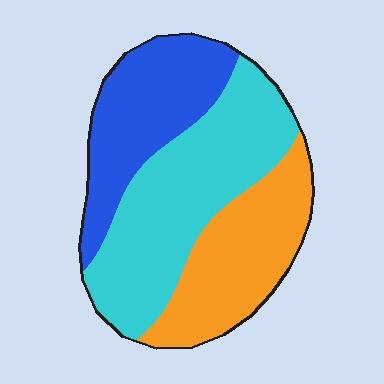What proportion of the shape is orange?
Orange covers roughly 30% of the shape.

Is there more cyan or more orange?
Cyan.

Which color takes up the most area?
Cyan, at roughly 45%.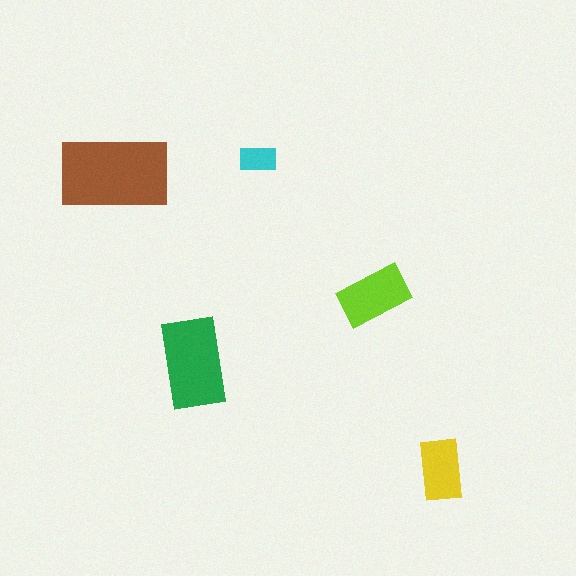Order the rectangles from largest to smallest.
the brown one, the green one, the lime one, the yellow one, the cyan one.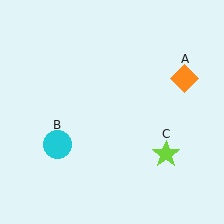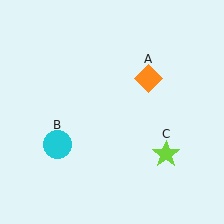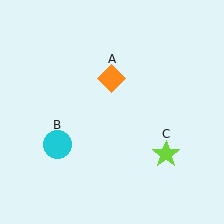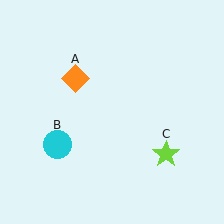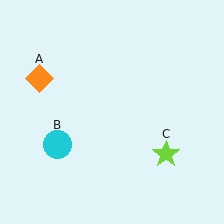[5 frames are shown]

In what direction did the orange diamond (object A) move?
The orange diamond (object A) moved left.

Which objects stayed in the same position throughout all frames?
Cyan circle (object B) and lime star (object C) remained stationary.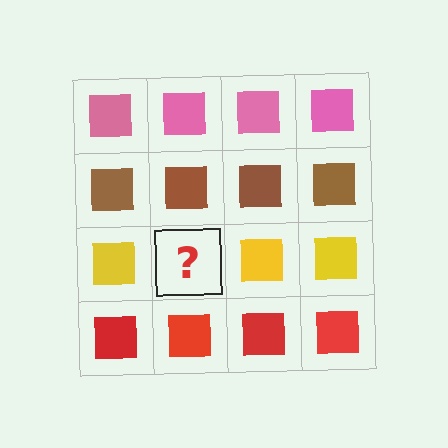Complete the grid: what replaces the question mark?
The question mark should be replaced with a yellow square.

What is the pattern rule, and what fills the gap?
The rule is that each row has a consistent color. The gap should be filled with a yellow square.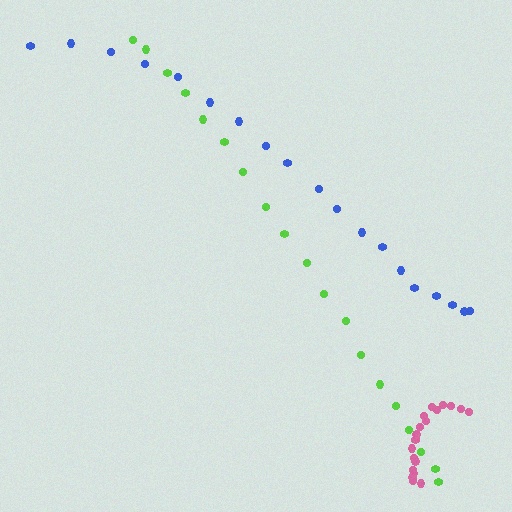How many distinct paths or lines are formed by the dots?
There are 3 distinct paths.